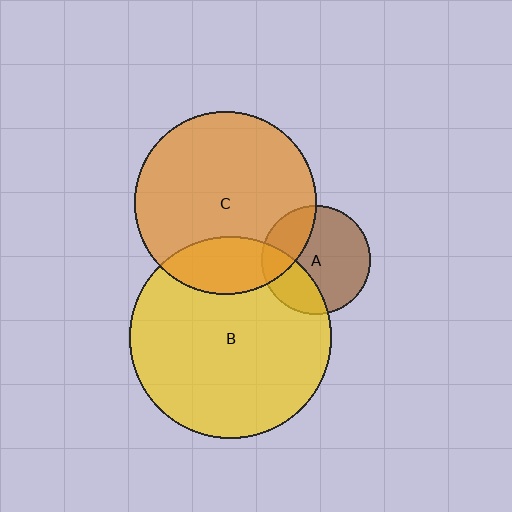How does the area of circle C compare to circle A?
Approximately 2.8 times.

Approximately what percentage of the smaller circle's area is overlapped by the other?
Approximately 30%.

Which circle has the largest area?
Circle B (yellow).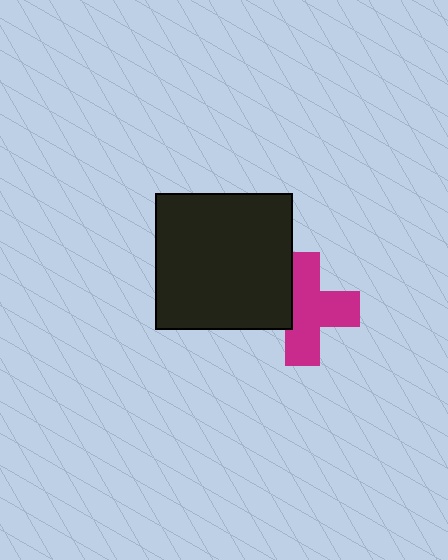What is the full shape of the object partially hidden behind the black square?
The partially hidden object is a magenta cross.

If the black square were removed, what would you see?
You would see the complete magenta cross.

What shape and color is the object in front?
The object in front is a black square.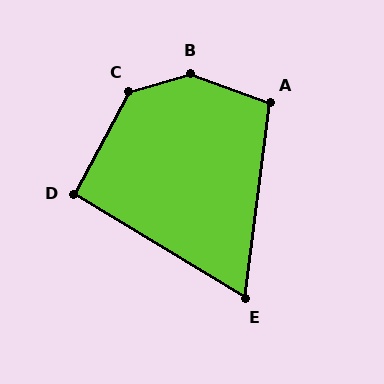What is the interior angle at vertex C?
Approximately 135 degrees (obtuse).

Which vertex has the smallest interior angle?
E, at approximately 66 degrees.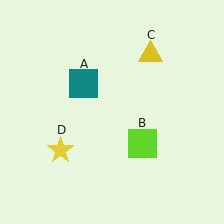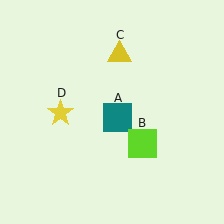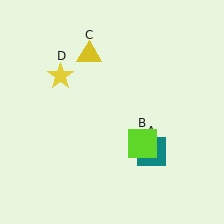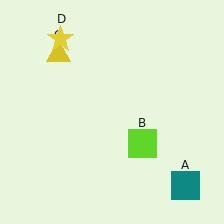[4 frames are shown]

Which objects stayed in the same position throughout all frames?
Lime square (object B) remained stationary.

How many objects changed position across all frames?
3 objects changed position: teal square (object A), yellow triangle (object C), yellow star (object D).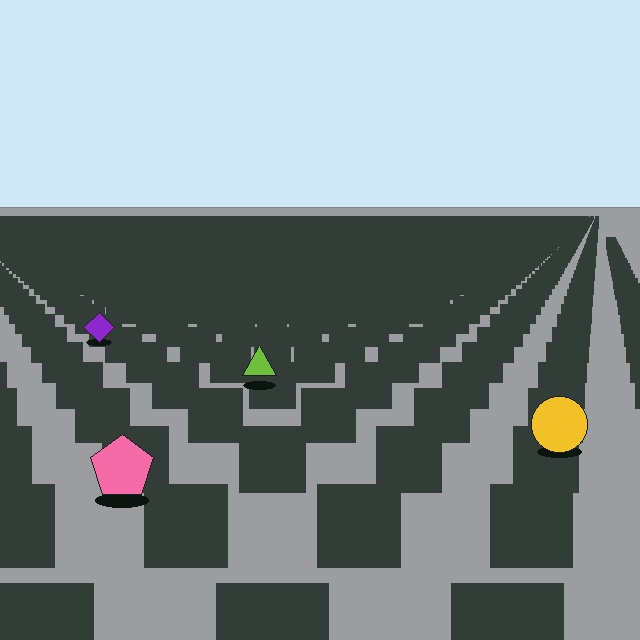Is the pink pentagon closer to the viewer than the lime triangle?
Yes. The pink pentagon is closer — you can tell from the texture gradient: the ground texture is coarser near it.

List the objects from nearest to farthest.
From nearest to farthest: the pink pentagon, the yellow circle, the lime triangle, the purple diamond.